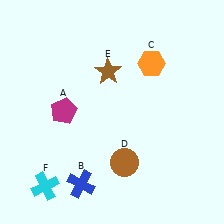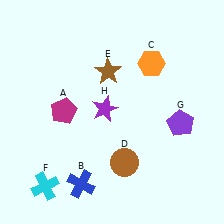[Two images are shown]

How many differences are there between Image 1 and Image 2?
There are 2 differences between the two images.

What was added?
A purple pentagon (G), a purple star (H) were added in Image 2.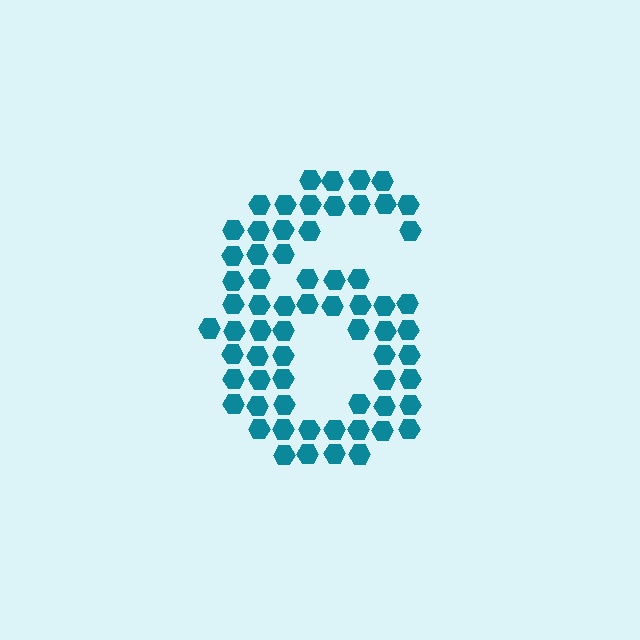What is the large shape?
The large shape is the digit 6.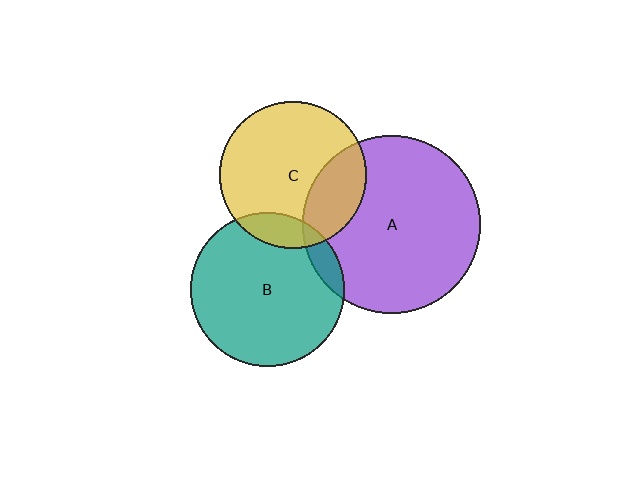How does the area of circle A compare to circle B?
Approximately 1.3 times.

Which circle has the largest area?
Circle A (purple).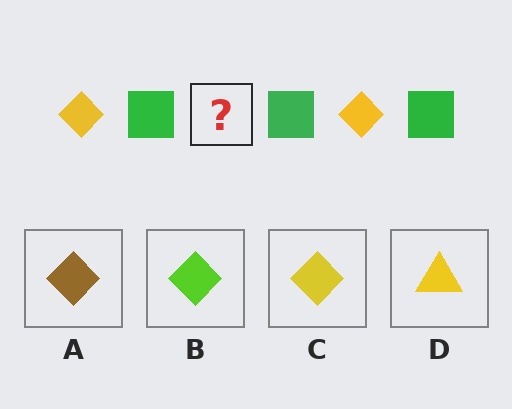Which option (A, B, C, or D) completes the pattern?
C.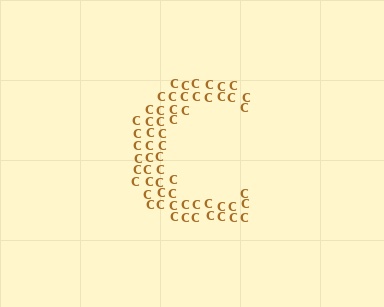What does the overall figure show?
The overall figure shows the letter C.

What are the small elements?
The small elements are letter C's.